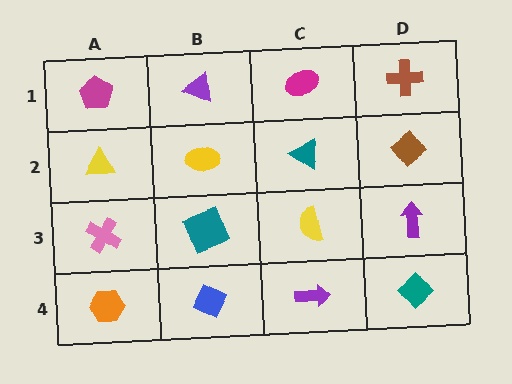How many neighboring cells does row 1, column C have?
3.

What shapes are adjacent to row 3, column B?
A yellow ellipse (row 2, column B), a blue diamond (row 4, column B), a pink cross (row 3, column A), a yellow semicircle (row 3, column C).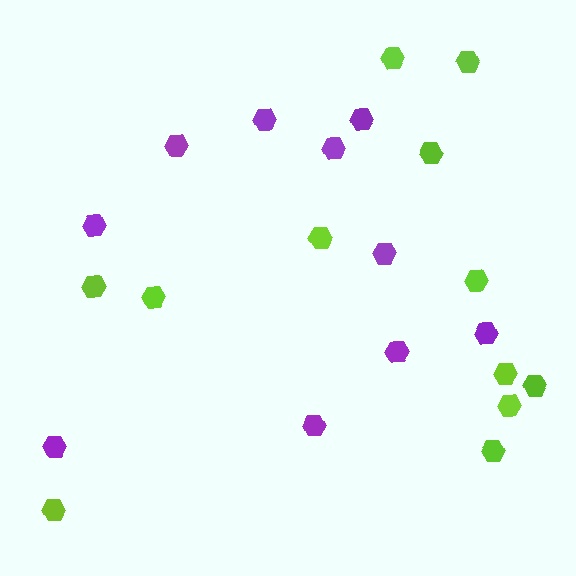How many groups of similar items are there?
There are 2 groups: one group of lime hexagons (12) and one group of purple hexagons (10).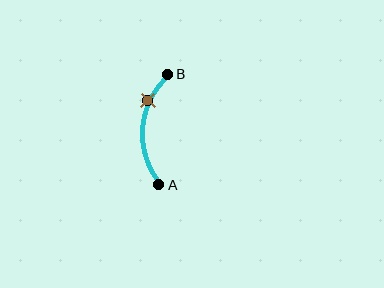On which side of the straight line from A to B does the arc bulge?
The arc bulges to the left of the straight line connecting A and B.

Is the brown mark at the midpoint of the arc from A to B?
No. The brown mark lies on the arc but is closer to endpoint B. The arc midpoint would be at the point on the curve equidistant along the arc from both A and B.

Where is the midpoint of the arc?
The arc midpoint is the point on the curve farthest from the straight line joining A and B. It sits to the left of that line.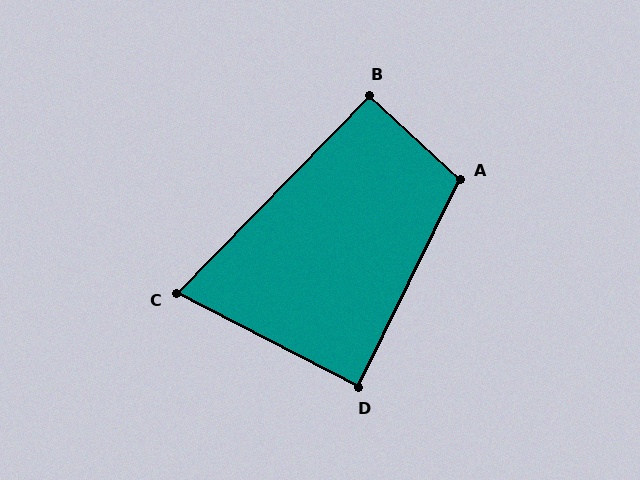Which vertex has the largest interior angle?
A, at approximately 107 degrees.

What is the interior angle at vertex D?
Approximately 88 degrees (approximately right).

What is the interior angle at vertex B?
Approximately 92 degrees (approximately right).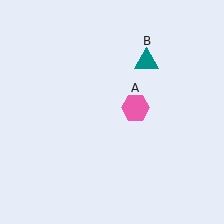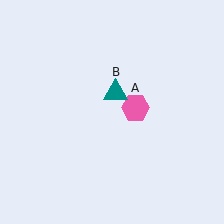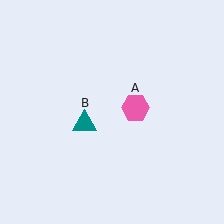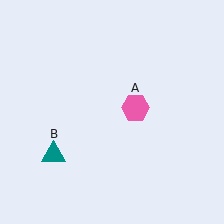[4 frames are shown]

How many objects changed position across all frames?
1 object changed position: teal triangle (object B).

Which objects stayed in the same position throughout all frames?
Pink hexagon (object A) remained stationary.